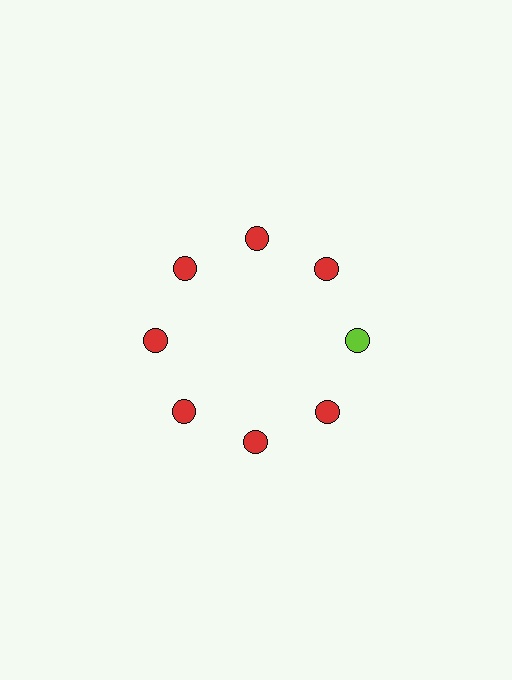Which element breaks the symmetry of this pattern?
The lime circle at roughly the 3 o'clock position breaks the symmetry. All other shapes are red circles.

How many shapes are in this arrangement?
There are 8 shapes arranged in a ring pattern.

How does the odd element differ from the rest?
It has a different color: lime instead of red.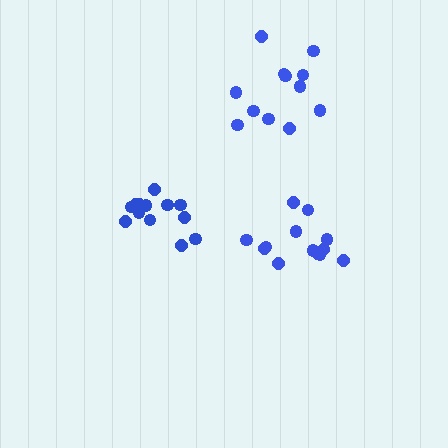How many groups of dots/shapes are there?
There are 3 groups.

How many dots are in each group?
Group 1: 13 dots, Group 2: 13 dots, Group 3: 12 dots (38 total).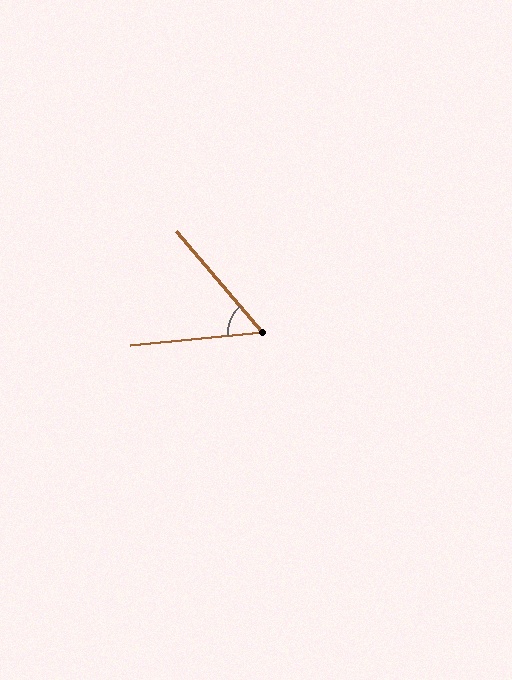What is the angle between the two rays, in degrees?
Approximately 55 degrees.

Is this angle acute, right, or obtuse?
It is acute.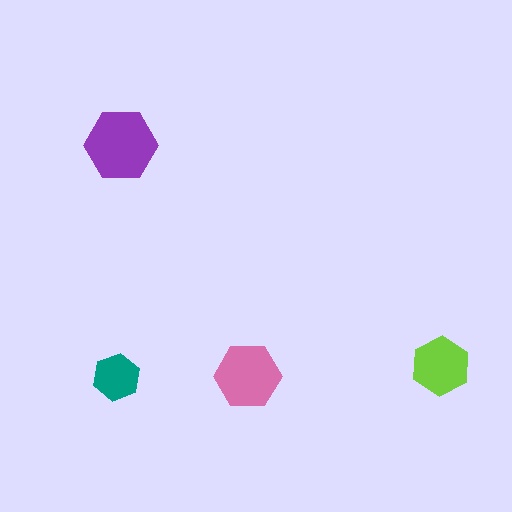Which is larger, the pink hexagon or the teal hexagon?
The pink one.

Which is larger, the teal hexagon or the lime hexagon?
The lime one.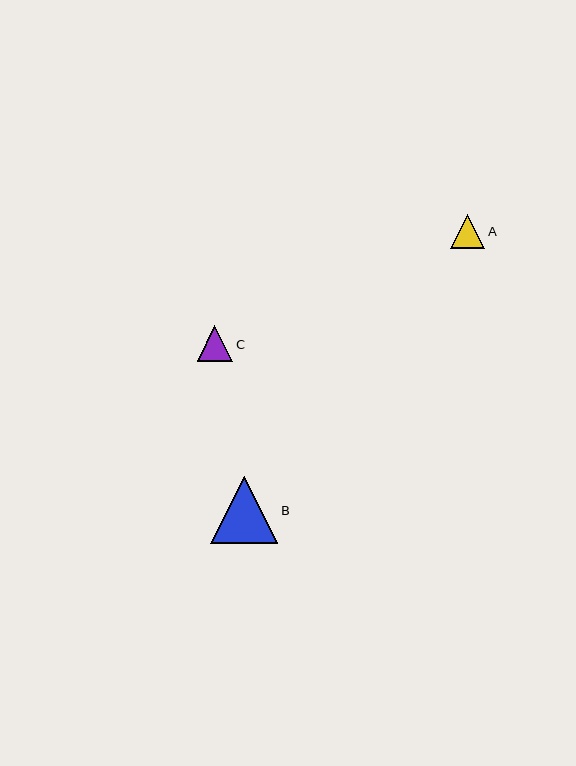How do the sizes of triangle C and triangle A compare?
Triangle C and triangle A are approximately the same size.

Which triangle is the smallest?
Triangle A is the smallest with a size of approximately 34 pixels.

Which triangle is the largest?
Triangle B is the largest with a size of approximately 67 pixels.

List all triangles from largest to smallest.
From largest to smallest: B, C, A.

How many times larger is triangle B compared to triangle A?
Triangle B is approximately 2.0 times the size of triangle A.